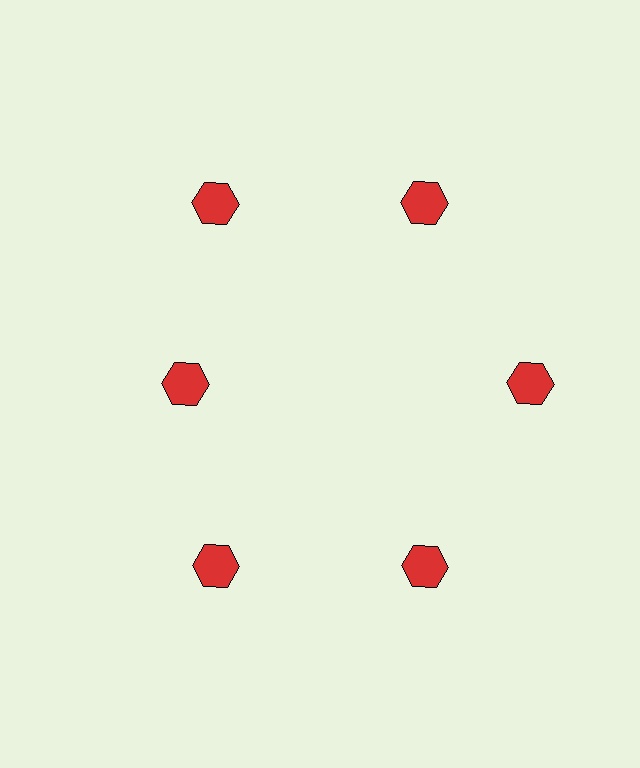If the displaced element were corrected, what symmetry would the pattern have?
It would have 6-fold rotational symmetry — the pattern would map onto itself every 60 degrees.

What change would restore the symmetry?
The symmetry would be restored by moving it outward, back onto the ring so that all 6 hexagons sit at equal angles and equal distance from the center.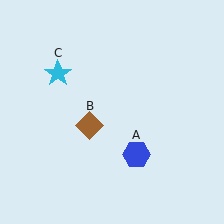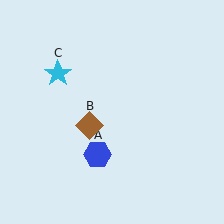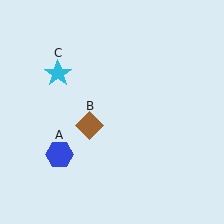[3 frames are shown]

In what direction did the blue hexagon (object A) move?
The blue hexagon (object A) moved left.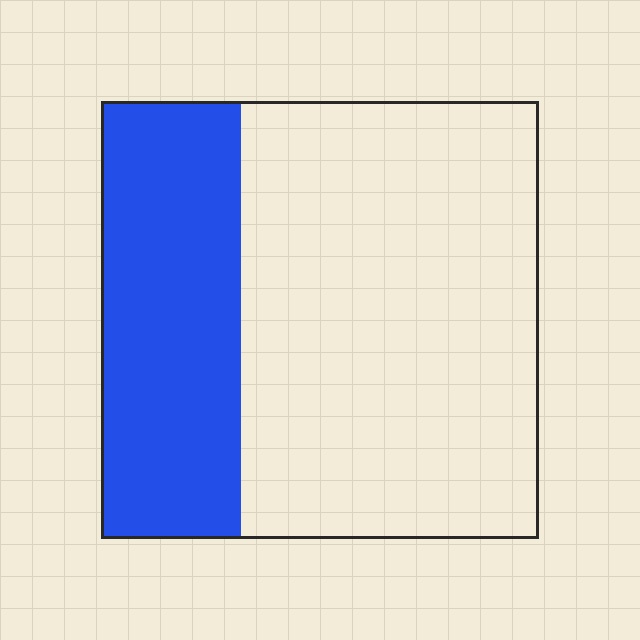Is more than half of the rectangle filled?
No.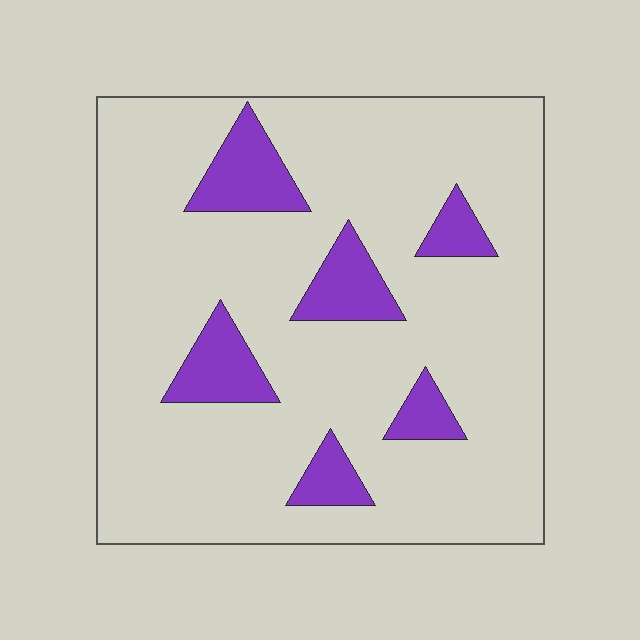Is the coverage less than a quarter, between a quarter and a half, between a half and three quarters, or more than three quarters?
Less than a quarter.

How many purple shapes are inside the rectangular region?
6.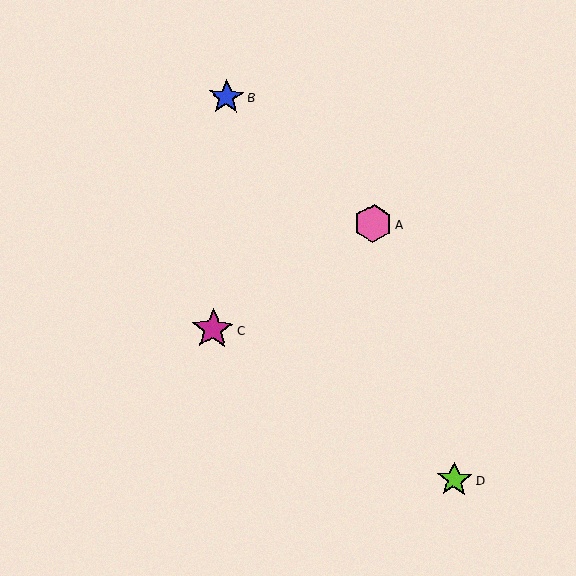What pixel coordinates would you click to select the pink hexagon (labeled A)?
Click at (373, 224) to select the pink hexagon A.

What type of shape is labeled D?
Shape D is a lime star.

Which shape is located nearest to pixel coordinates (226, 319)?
The magenta star (labeled C) at (213, 329) is nearest to that location.